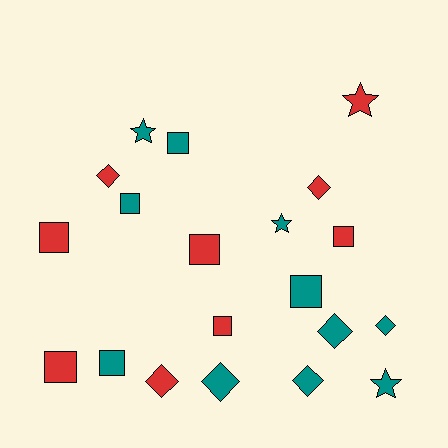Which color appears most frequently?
Teal, with 11 objects.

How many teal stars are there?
There are 3 teal stars.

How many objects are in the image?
There are 20 objects.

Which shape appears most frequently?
Square, with 9 objects.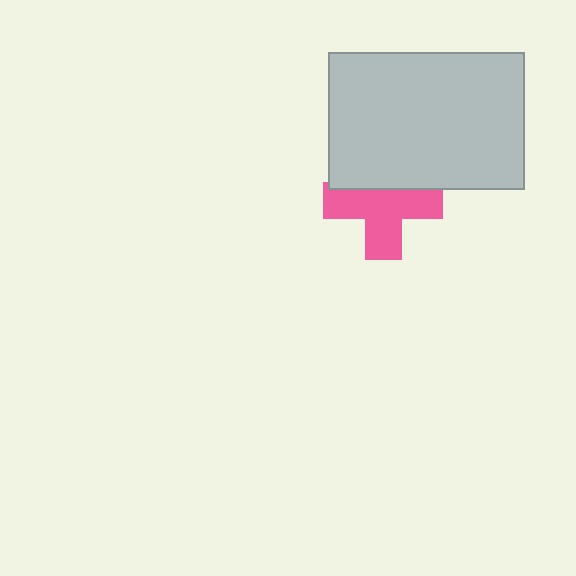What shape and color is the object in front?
The object in front is a light gray rectangle.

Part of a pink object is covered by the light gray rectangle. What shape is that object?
It is a cross.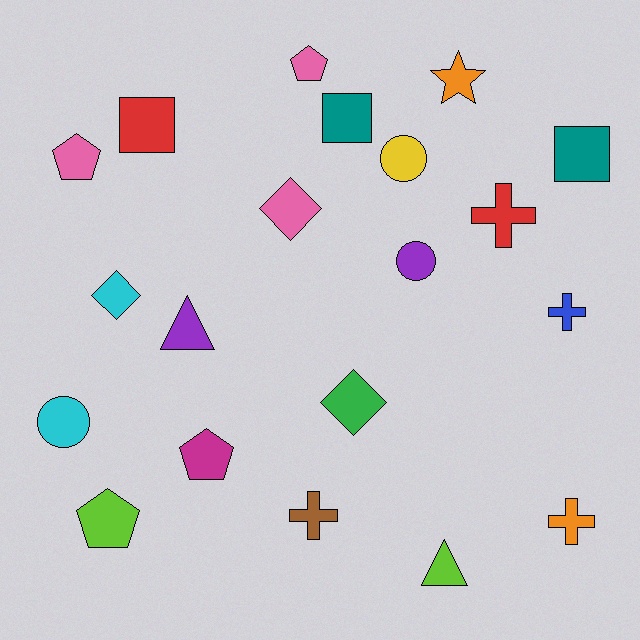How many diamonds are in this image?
There are 3 diamonds.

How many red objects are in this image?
There are 2 red objects.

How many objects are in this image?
There are 20 objects.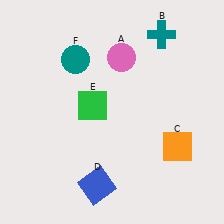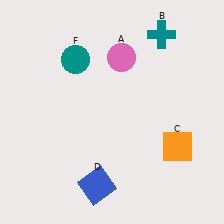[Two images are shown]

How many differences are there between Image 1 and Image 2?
There is 1 difference between the two images.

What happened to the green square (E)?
The green square (E) was removed in Image 2. It was in the top-left area of Image 1.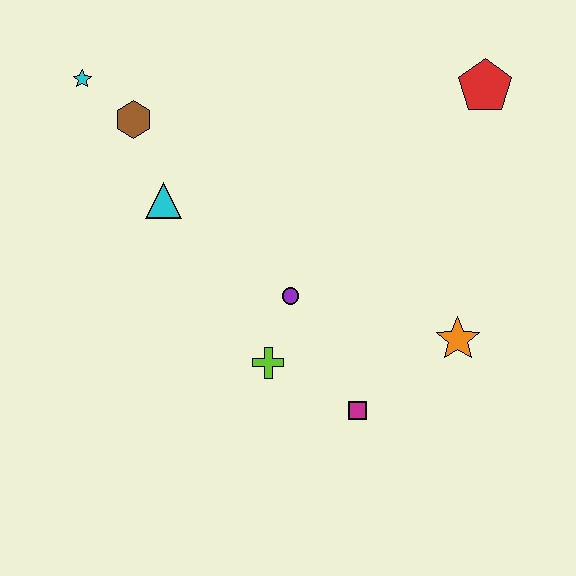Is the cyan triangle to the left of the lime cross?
Yes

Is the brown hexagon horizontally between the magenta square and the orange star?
No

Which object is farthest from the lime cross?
The red pentagon is farthest from the lime cross.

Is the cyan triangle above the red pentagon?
No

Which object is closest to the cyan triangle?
The brown hexagon is closest to the cyan triangle.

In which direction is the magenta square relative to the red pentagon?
The magenta square is below the red pentagon.